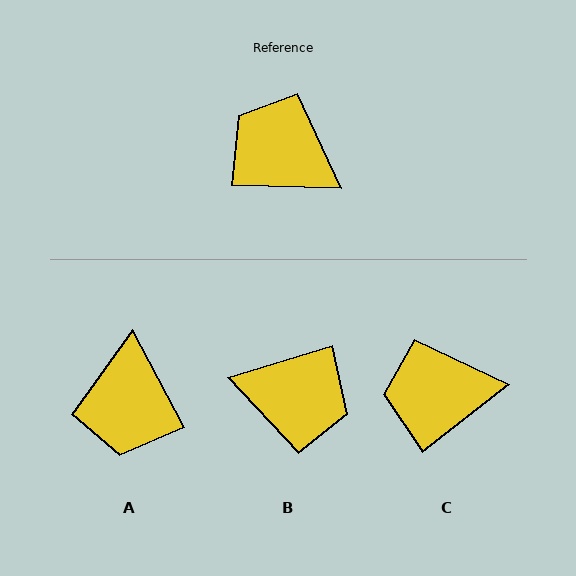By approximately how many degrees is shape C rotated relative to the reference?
Approximately 40 degrees counter-clockwise.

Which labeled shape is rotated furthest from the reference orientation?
B, about 162 degrees away.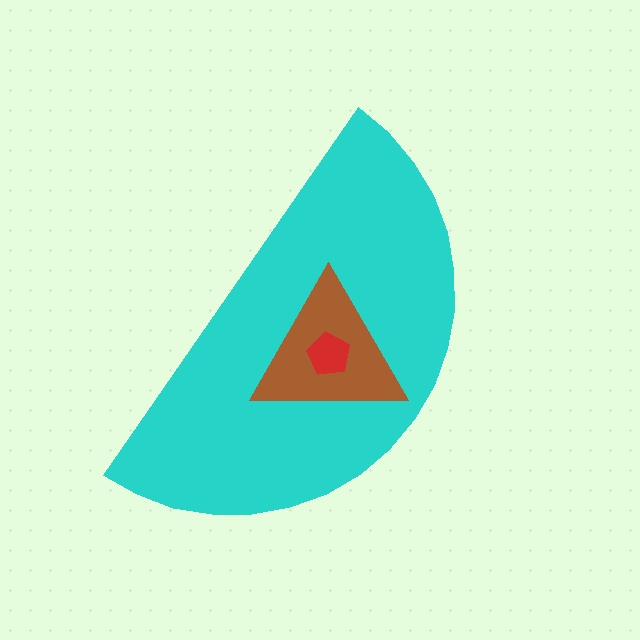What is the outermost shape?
The cyan semicircle.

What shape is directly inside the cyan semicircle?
The brown triangle.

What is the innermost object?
The red pentagon.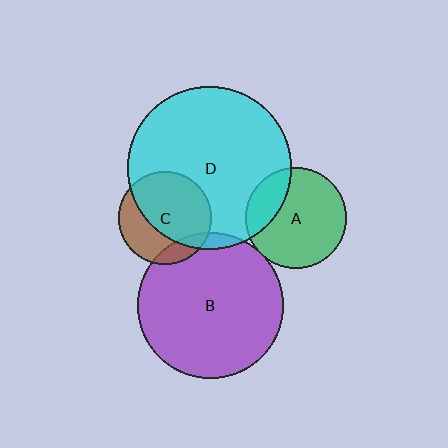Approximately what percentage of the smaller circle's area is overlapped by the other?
Approximately 65%.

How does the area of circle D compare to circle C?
Approximately 3.1 times.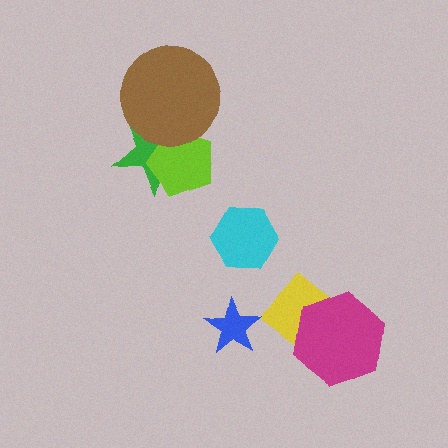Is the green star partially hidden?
Yes, it is partially covered by another shape.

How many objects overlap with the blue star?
0 objects overlap with the blue star.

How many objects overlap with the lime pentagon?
2 objects overlap with the lime pentagon.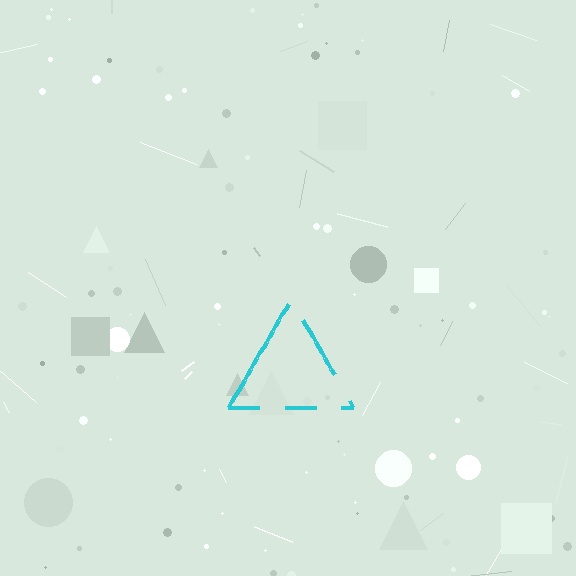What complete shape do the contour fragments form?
The contour fragments form a triangle.